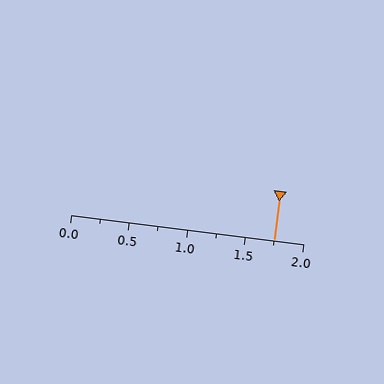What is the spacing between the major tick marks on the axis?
The major ticks are spaced 0.5 apart.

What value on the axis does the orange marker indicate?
The marker indicates approximately 1.75.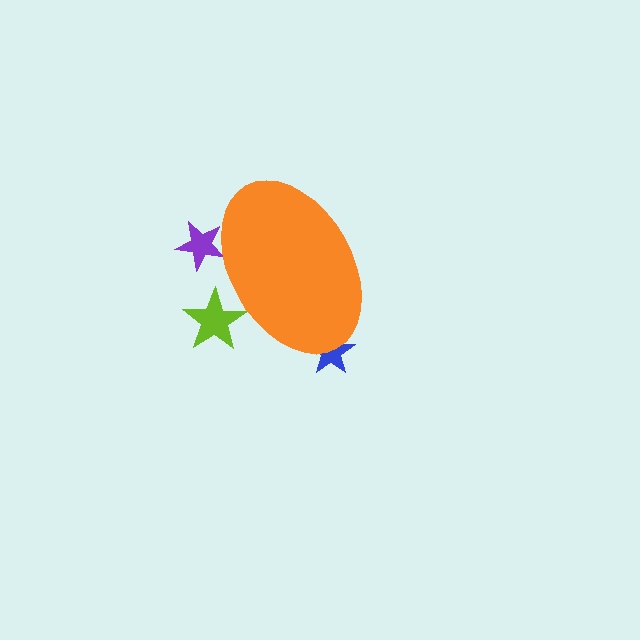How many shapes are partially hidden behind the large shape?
3 shapes are partially hidden.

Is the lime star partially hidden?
Yes, the lime star is partially hidden behind the orange ellipse.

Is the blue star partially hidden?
Yes, the blue star is partially hidden behind the orange ellipse.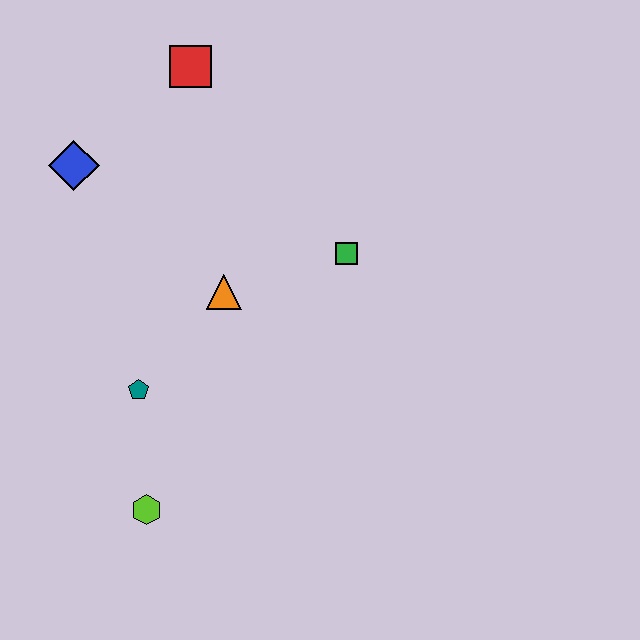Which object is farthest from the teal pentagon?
The red square is farthest from the teal pentagon.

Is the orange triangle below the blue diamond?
Yes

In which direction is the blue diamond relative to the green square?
The blue diamond is to the left of the green square.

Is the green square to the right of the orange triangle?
Yes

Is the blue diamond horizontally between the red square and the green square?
No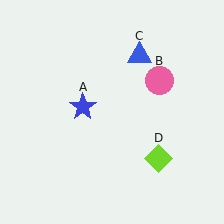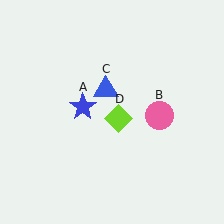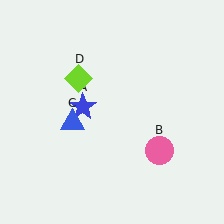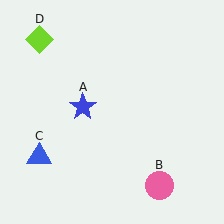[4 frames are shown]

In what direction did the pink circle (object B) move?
The pink circle (object B) moved down.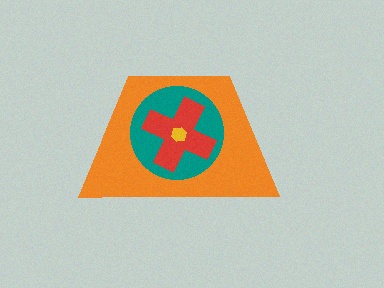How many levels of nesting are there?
4.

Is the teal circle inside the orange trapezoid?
Yes.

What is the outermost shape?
The orange trapezoid.